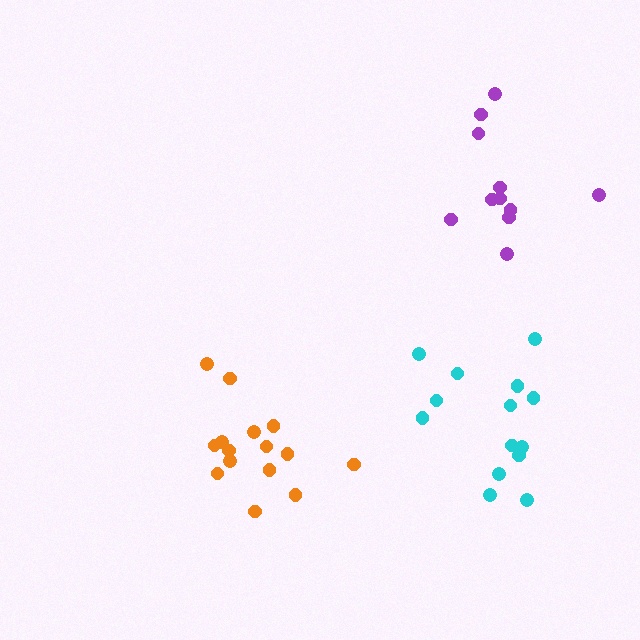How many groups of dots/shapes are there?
There are 3 groups.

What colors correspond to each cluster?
The clusters are colored: orange, purple, cyan.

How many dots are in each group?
Group 1: 15 dots, Group 2: 11 dots, Group 3: 14 dots (40 total).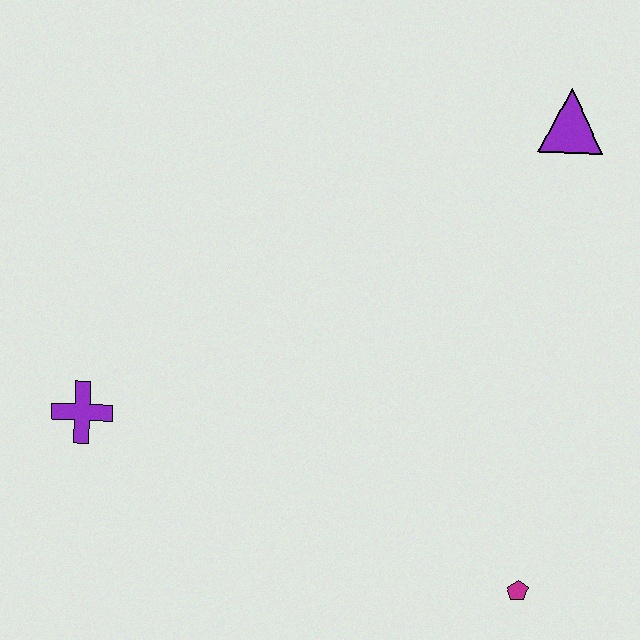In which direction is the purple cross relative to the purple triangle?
The purple cross is to the left of the purple triangle.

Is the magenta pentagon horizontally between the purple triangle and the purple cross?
Yes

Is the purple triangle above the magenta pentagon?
Yes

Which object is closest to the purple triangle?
The magenta pentagon is closest to the purple triangle.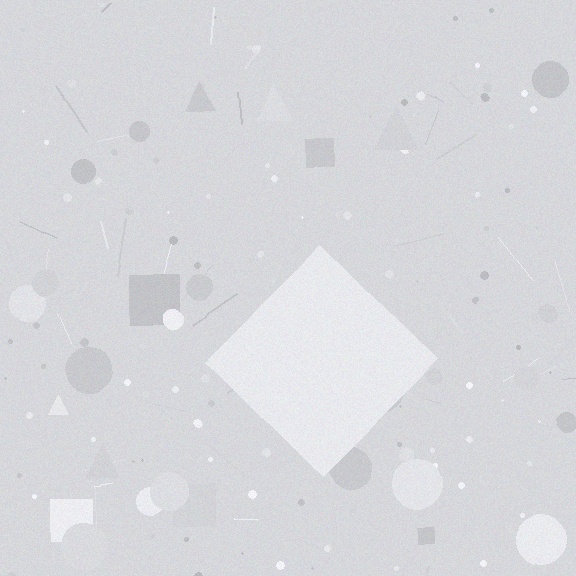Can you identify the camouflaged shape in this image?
The camouflaged shape is a diamond.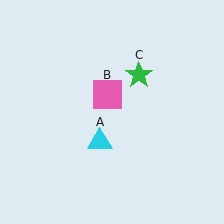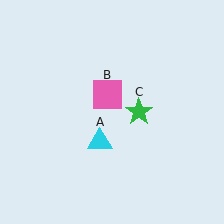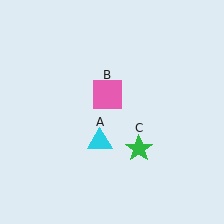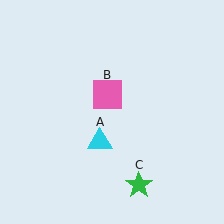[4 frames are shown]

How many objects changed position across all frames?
1 object changed position: green star (object C).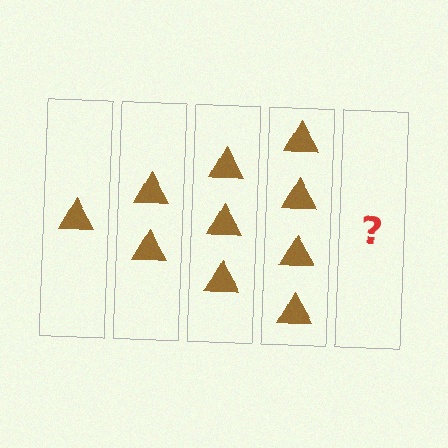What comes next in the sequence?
The next element should be 5 triangles.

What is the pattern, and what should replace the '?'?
The pattern is that each step adds one more triangle. The '?' should be 5 triangles.